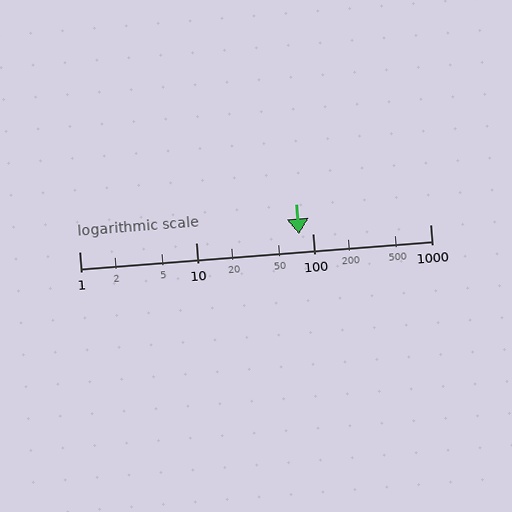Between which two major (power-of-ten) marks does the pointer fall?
The pointer is between 10 and 100.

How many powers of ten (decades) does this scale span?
The scale spans 3 decades, from 1 to 1000.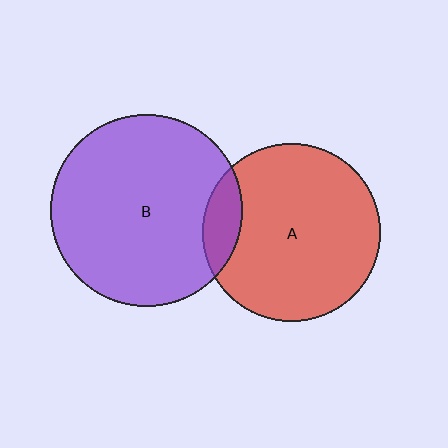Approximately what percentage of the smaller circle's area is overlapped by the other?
Approximately 10%.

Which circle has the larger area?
Circle B (purple).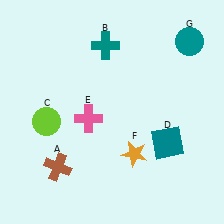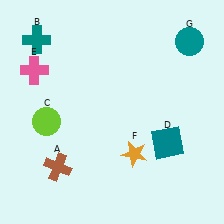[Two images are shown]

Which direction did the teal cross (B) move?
The teal cross (B) moved left.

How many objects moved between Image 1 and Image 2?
2 objects moved between the two images.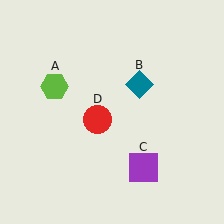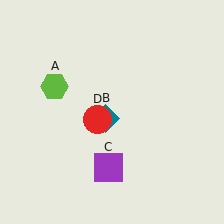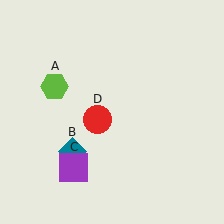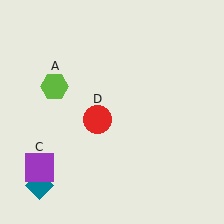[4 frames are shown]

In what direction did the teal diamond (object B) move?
The teal diamond (object B) moved down and to the left.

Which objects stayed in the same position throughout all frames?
Lime hexagon (object A) and red circle (object D) remained stationary.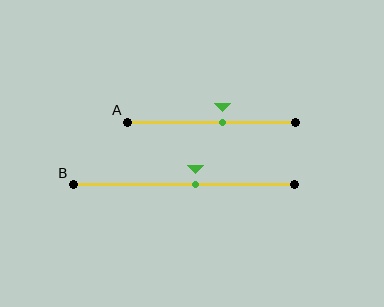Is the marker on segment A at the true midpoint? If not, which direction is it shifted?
No, the marker on segment A is shifted to the right by about 6% of the segment length.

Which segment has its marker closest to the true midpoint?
Segment B has its marker closest to the true midpoint.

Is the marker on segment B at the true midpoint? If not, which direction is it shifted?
No, the marker on segment B is shifted to the right by about 6% of the segment length.